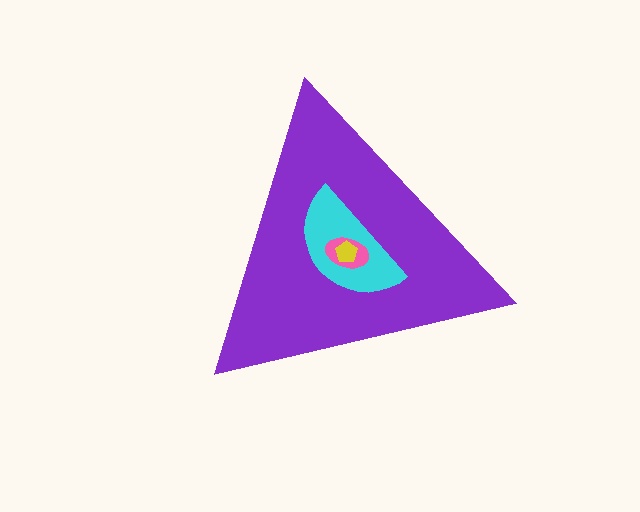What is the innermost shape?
The yellow pentagon.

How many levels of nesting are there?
4.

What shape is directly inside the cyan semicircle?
The pink ellipse.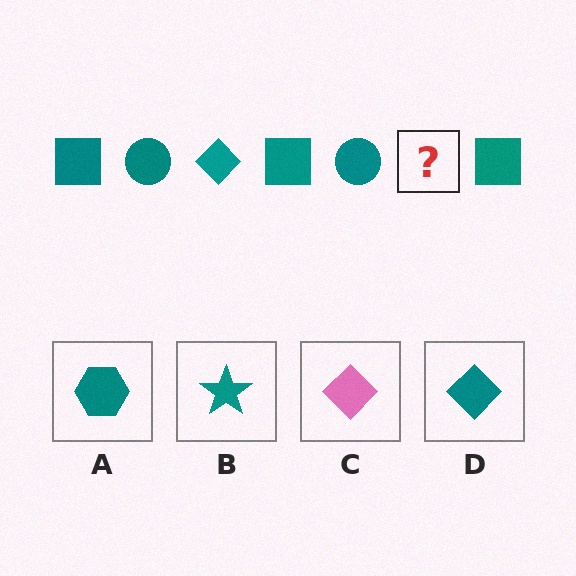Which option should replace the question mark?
Option D.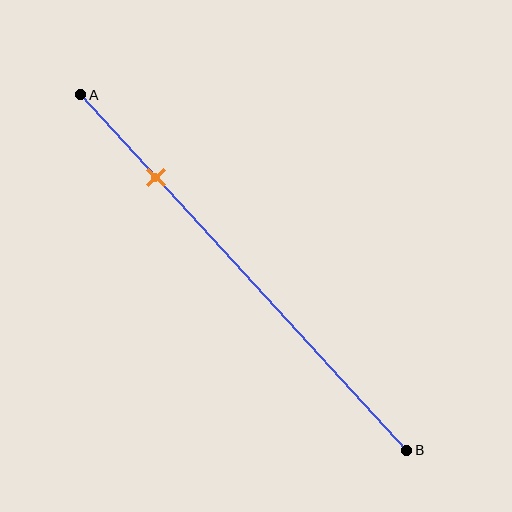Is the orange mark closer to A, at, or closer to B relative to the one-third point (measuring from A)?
The orange mark is closer to point A than the one-third point of segment AB.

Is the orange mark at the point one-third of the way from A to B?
No, the mark is at about 25% from A, not at the 33% one-third point.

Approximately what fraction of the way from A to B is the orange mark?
The orange mark is approximately 25% of the way from A to B.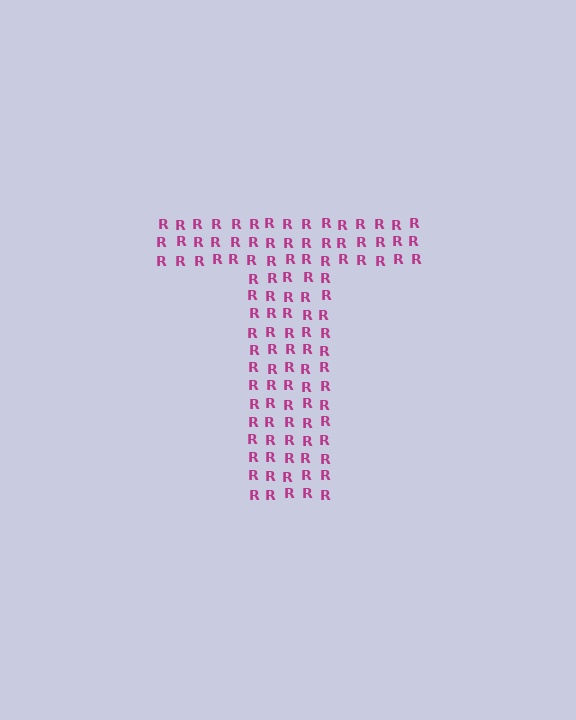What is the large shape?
The large shape is the letter T.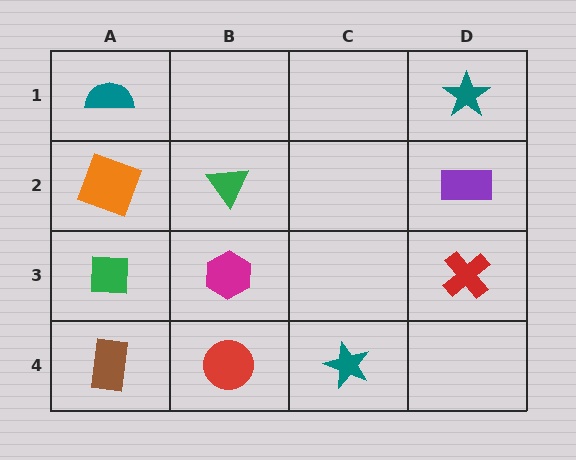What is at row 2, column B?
A green triangle.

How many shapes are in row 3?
3 shapes.